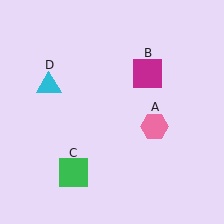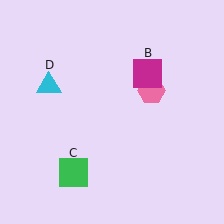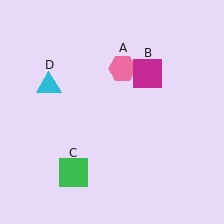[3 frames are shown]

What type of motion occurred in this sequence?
The pink hexagon (object A) rotated counterclockwise around the center of the scene.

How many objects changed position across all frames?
1 object changed position: pink hexagon (object A).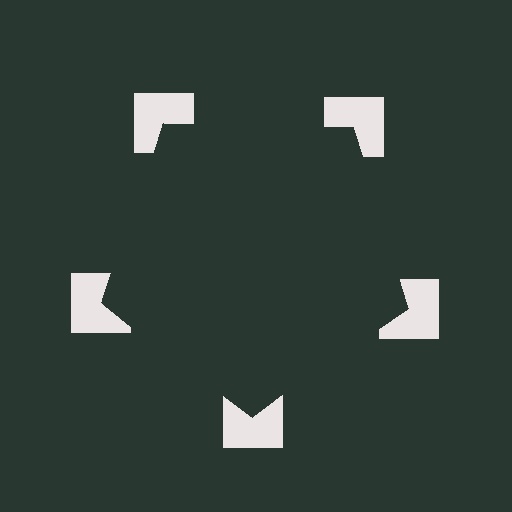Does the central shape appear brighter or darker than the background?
It typically appears slightly darker than the background, even though no actual brightness change is drawn.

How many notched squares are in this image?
There are 5 — one at each vertex of the illusory pentagon.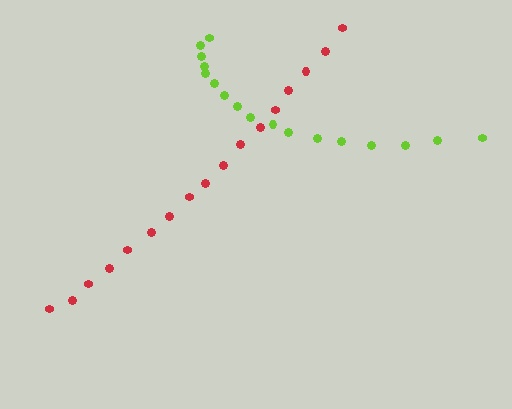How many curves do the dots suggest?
There are 2 distinct paths.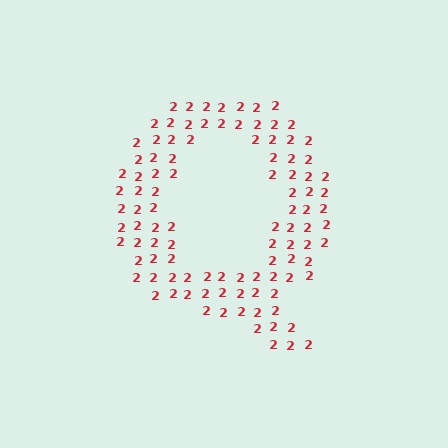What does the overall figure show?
The overall figure shows the letter Q.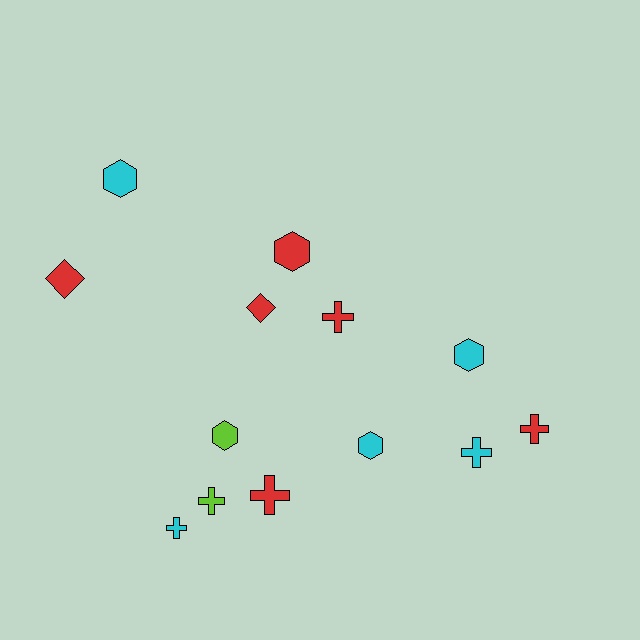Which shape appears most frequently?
Cross, with 6 objects.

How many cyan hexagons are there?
There are 3 cyan hexagons.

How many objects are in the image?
There are 13 objects.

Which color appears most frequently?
Red, with 6 objects.